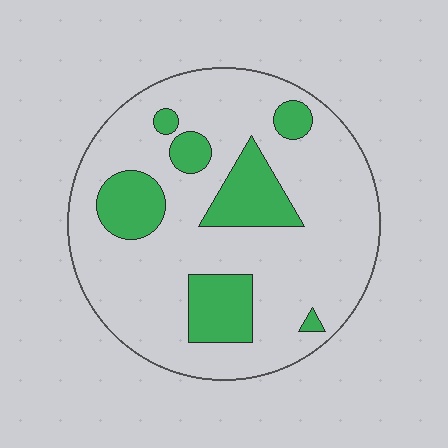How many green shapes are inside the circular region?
7.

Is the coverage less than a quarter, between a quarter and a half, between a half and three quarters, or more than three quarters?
Less than a quarter.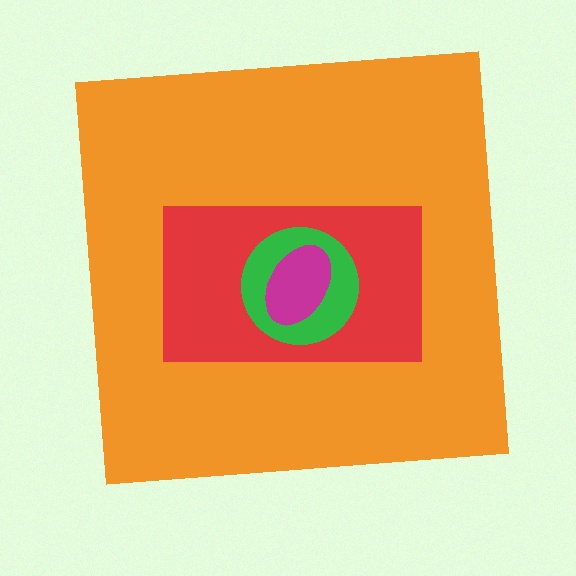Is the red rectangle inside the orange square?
Yes.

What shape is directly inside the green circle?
The magenta ellipse.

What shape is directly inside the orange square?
The red rectangle.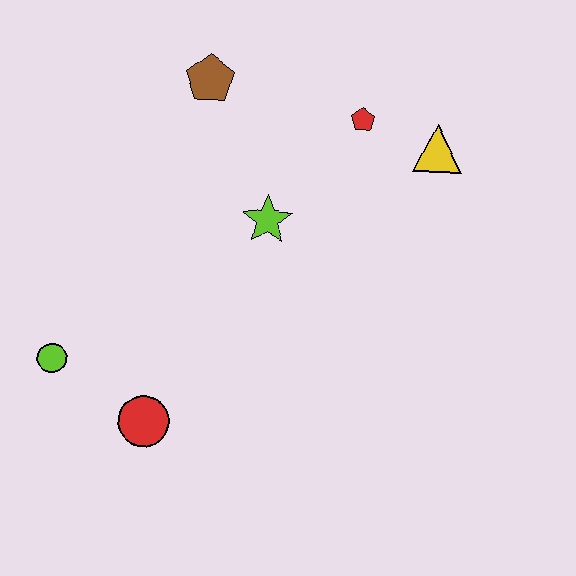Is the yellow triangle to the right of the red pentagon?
Yes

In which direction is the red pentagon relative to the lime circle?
The red pentagon is to the right of the lime circle.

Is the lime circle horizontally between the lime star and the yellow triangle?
No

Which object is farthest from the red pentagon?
The lime circle is farthest from the red pentagon.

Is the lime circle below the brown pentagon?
Yes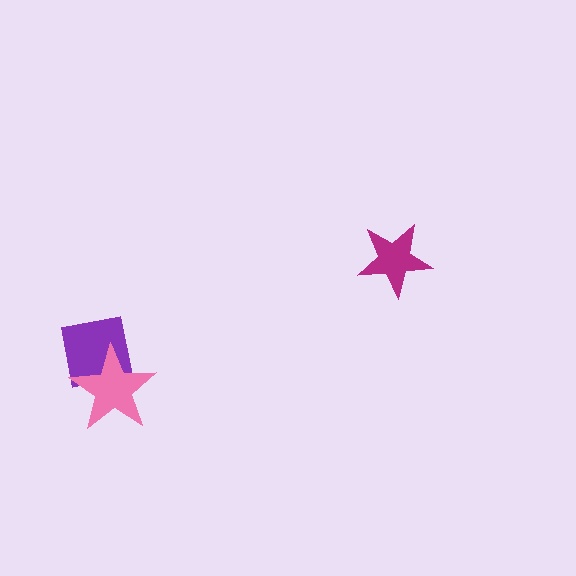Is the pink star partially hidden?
No, no other shape covers it.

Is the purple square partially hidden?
Yes, it is partially covered by another shape.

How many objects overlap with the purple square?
1 object overlaps with the purple square.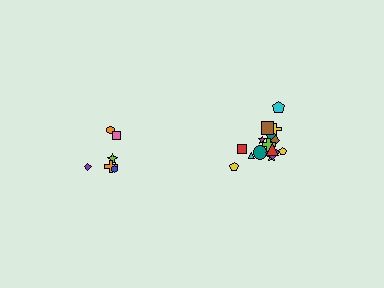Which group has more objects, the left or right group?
The right group.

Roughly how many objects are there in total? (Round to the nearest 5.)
Roughly 20 objects in total.